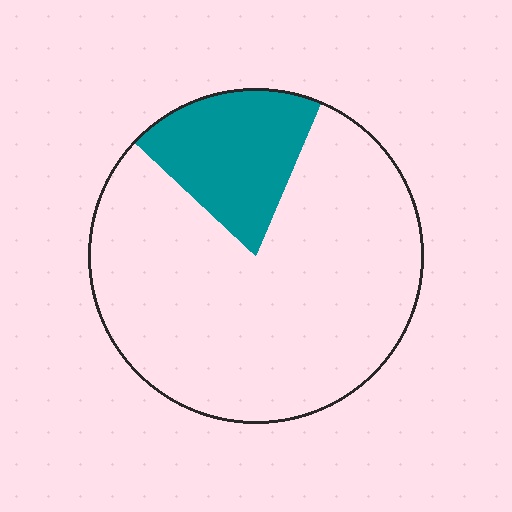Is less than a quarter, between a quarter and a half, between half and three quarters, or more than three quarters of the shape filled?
Less than a quarter.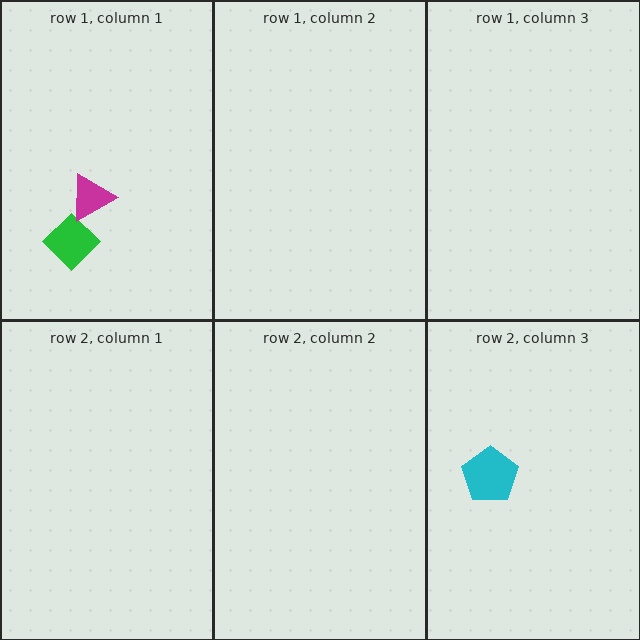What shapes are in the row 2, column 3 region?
The cyan pentagon.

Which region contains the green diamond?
The row 1, column 1 region.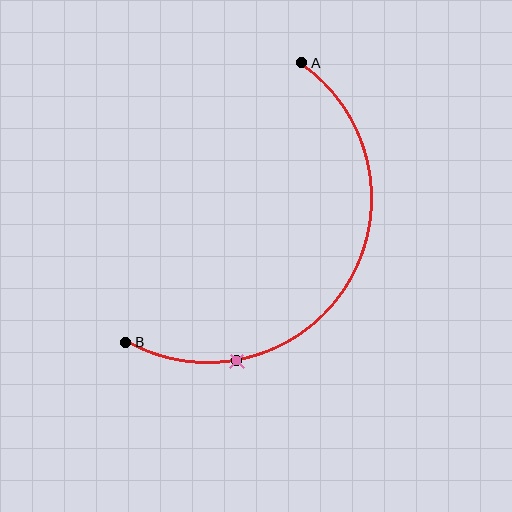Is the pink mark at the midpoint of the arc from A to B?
No. The pink mark lies on the arc but is closer to endpoint B. The arc midpoint would be at the point on the curve equidistant along the arc from both A and B.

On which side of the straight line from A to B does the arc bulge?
The arc bulges to the right of the straight line connecting A and B.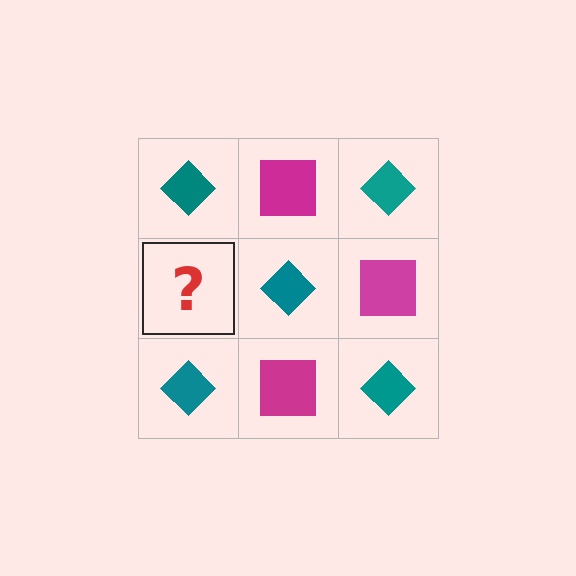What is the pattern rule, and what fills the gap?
The rule is that it alternates teal diamond and magenta square in a checkerboard pattern. The gap should be filled with a magenta square.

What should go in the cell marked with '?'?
The missing cell should contain a magenta square.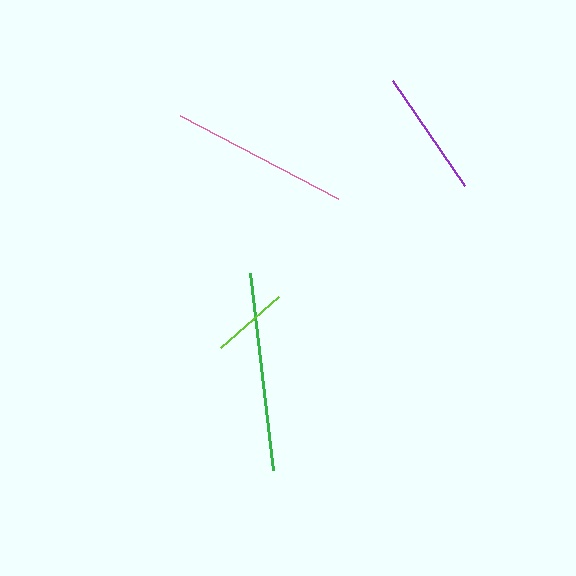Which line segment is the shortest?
The lime line is the shortest at approximately 77 pixels.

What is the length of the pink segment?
The pink segment is approximately 179 pixels long.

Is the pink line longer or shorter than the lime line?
The pink line is longer than the lime line.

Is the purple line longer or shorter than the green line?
The green line is longer than the purple line.